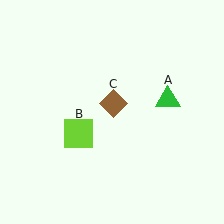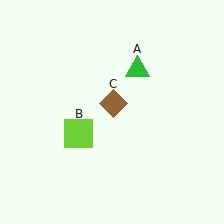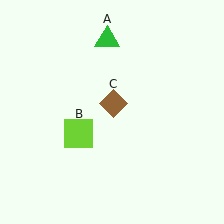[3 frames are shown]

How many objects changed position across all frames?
1 object changed position: green triangle (object A).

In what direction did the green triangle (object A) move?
The green triangle (object A) moved up and to the left.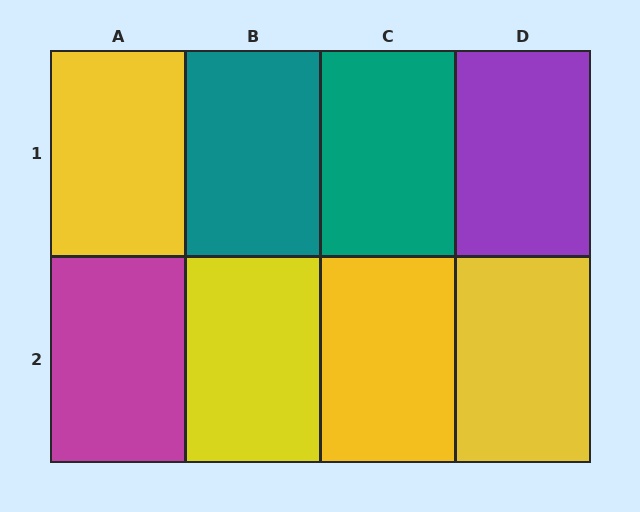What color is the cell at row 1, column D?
Purple.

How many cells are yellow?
4 cells are yellow.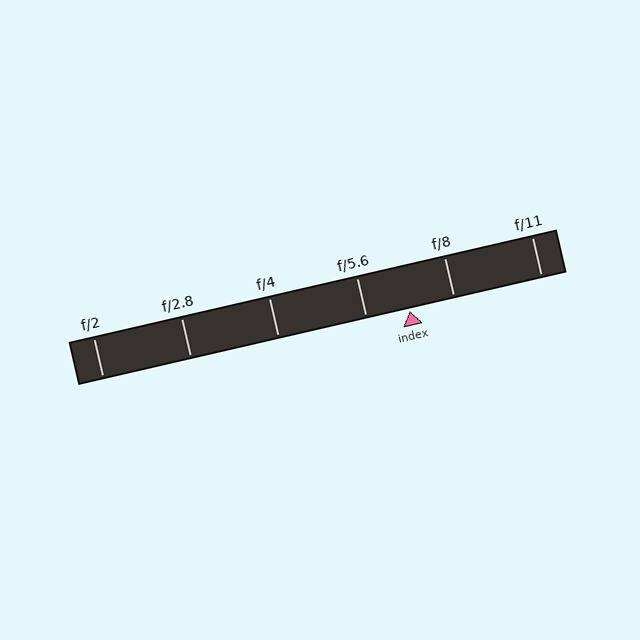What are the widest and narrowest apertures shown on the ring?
The widest aperture shown is f/2 and the narrowest is f/11.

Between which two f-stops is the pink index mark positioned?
The index mark is between f/5.6 and f/8.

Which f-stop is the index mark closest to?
The index mark is closest to f/5.6.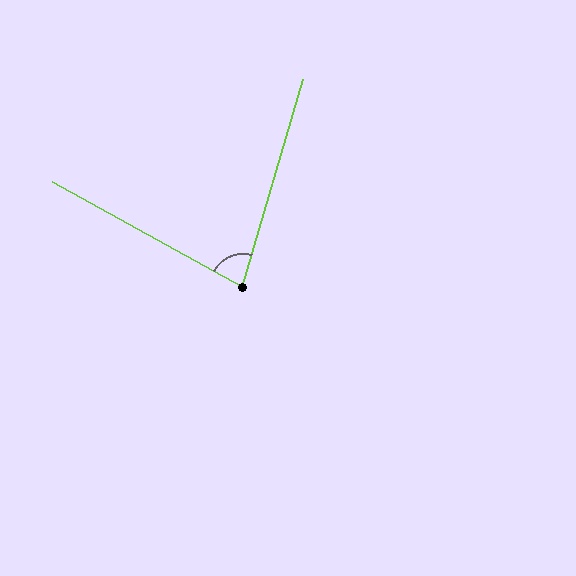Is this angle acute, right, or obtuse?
It is acute.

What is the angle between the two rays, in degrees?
Approximately 77 degrees.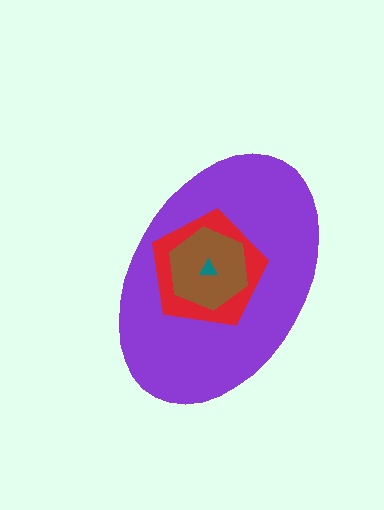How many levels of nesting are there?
4.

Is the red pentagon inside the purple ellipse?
Yes.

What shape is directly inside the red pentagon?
The brown hexagon.